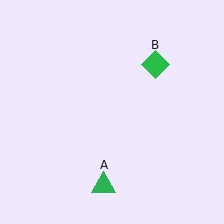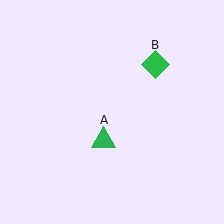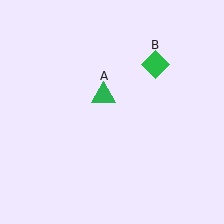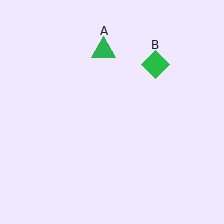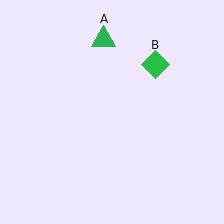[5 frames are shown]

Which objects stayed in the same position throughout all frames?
Green diamond (object B) remained stationary.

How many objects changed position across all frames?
1 object changed position: green triangle (object A).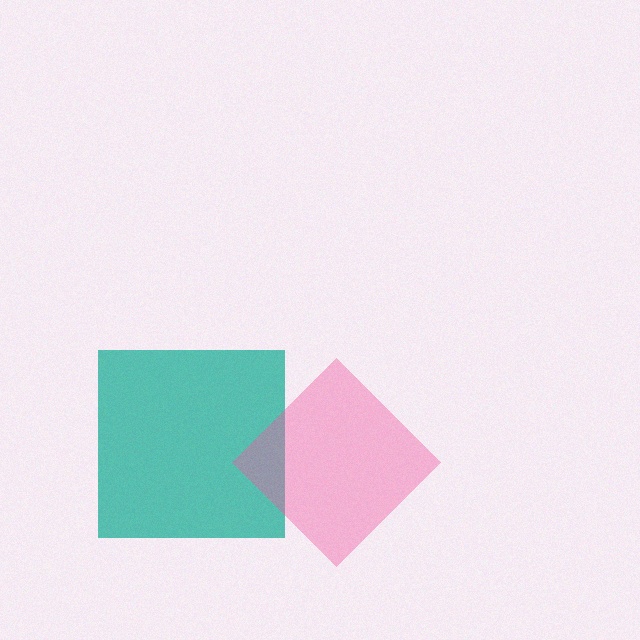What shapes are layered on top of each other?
The layered shapes are: a teal square, a pink diamond.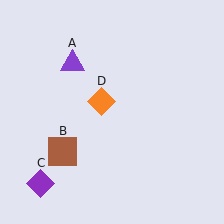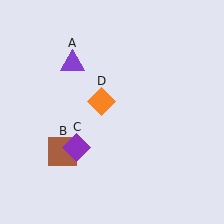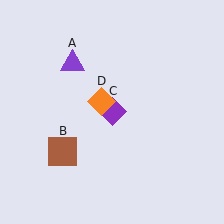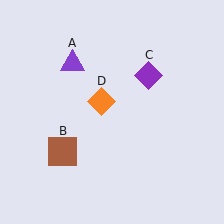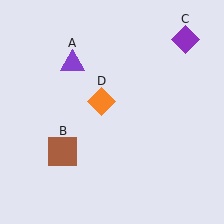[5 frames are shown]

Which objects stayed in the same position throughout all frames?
Purple triangle (object A) and brown square (object B) and orange diamond (object D) remained stationary.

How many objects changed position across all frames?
1 object changed position: purple diamond (object C).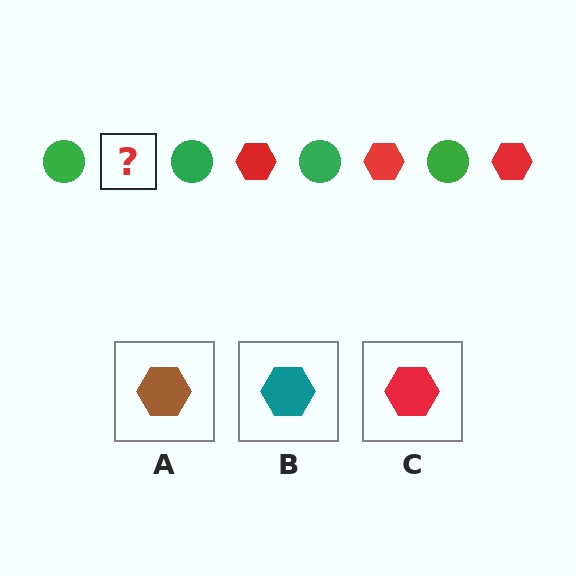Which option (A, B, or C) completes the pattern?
C.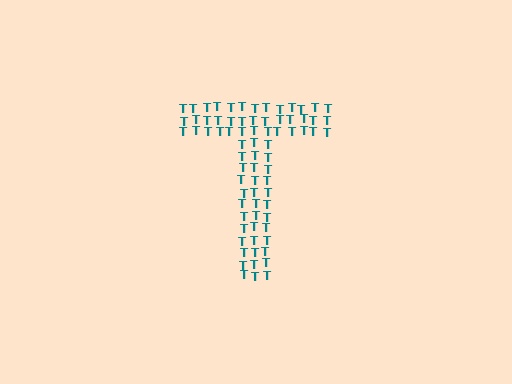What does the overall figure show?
The overall figure shows the letter T.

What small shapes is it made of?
It is made of small letter T's.